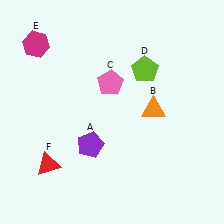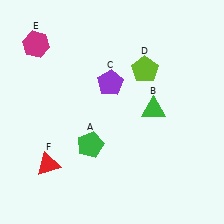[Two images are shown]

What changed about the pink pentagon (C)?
In Image 1, C is pink. In Image 2, it changed to purple.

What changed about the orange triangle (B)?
In Image 1, B is orange. In Image 2, it changed to green.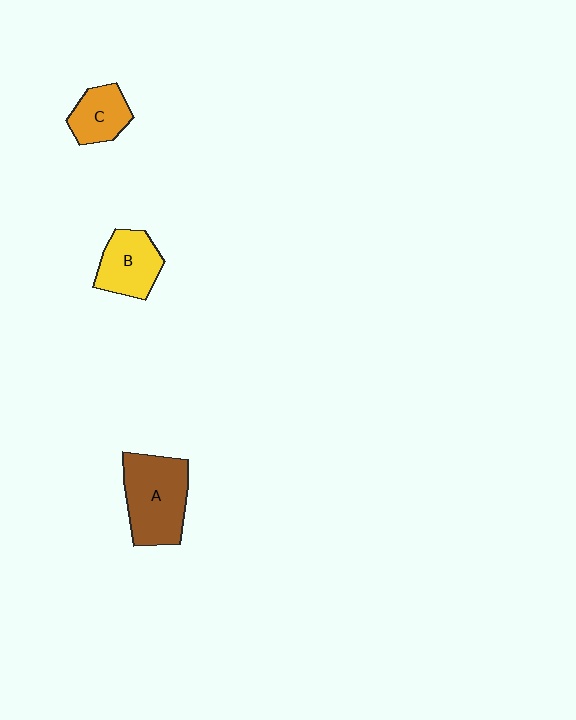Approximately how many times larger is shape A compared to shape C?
Approximately 1.8 times.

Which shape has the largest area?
Shape A (brown).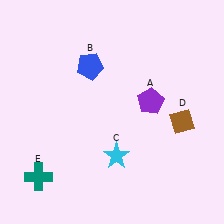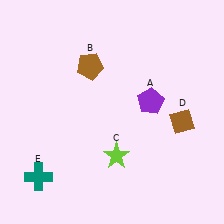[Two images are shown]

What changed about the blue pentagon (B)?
In Image 1, B is blue. In Image 2, it changed to brown.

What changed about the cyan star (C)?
In Image 1, C is cyan. In Image 2, it changed to lime.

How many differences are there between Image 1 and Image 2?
There are 2 differences between the two images.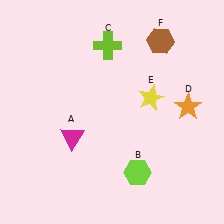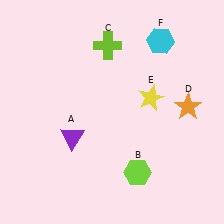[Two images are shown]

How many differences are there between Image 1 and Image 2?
There are 2 differences between the two images.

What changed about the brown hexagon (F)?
In Image 1, F is brown. In Image 2, it changed to cyan.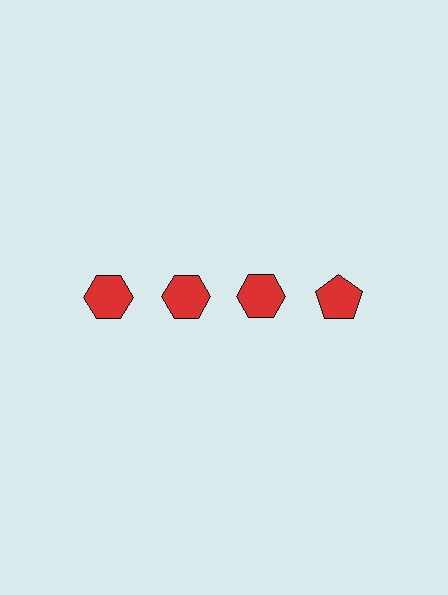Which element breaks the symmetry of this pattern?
The red pentagon in the top row, second from right column breaks the symmetry. All other shapes are red hexagons.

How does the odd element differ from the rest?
It has a different shape: pentagon instead of hexagon.